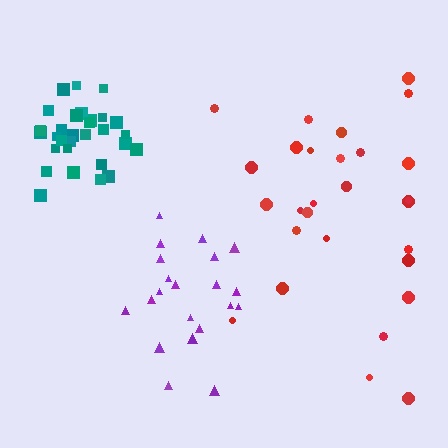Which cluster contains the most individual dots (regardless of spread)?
Teal (31).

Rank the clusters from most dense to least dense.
teal, purple, red.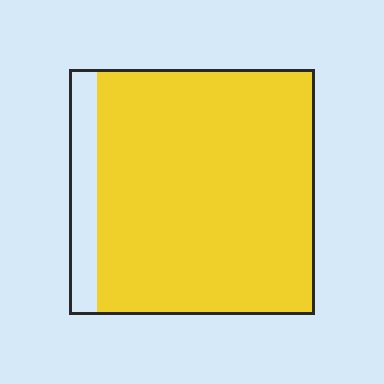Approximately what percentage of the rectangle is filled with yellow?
Approximately 90%.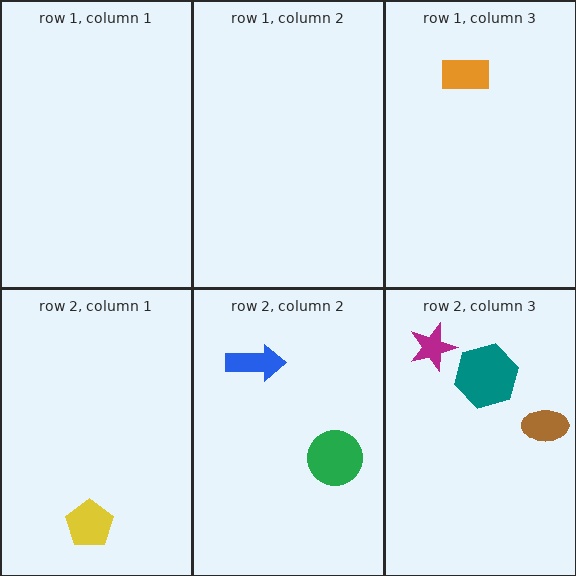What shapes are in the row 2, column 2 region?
The blue arrow, the green circle.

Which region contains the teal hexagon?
The row 2, column 3 region.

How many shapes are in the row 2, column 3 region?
3.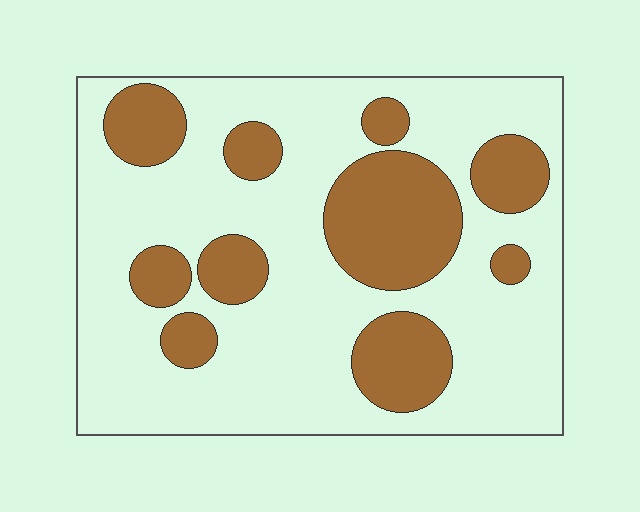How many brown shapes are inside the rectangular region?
10.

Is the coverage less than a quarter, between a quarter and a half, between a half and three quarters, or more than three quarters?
Between a quarter and a half.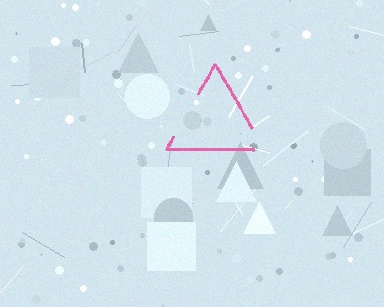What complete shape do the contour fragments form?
The contour fragments form a triangle.